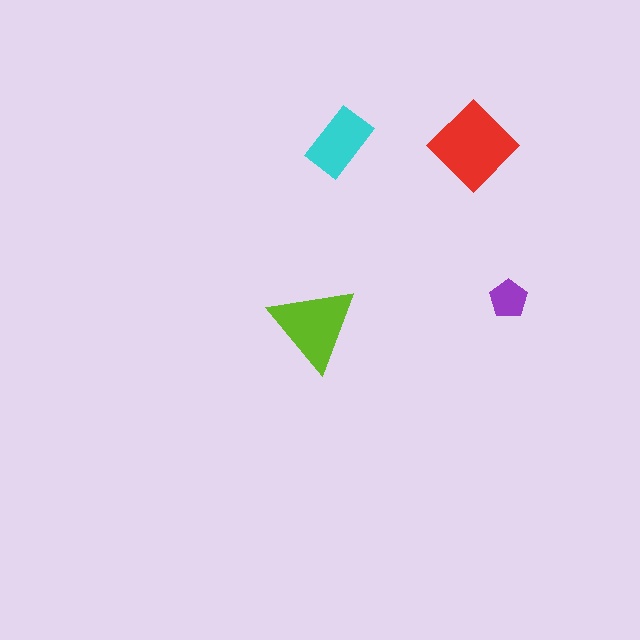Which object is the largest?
The red diamond.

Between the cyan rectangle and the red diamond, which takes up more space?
The red diamond.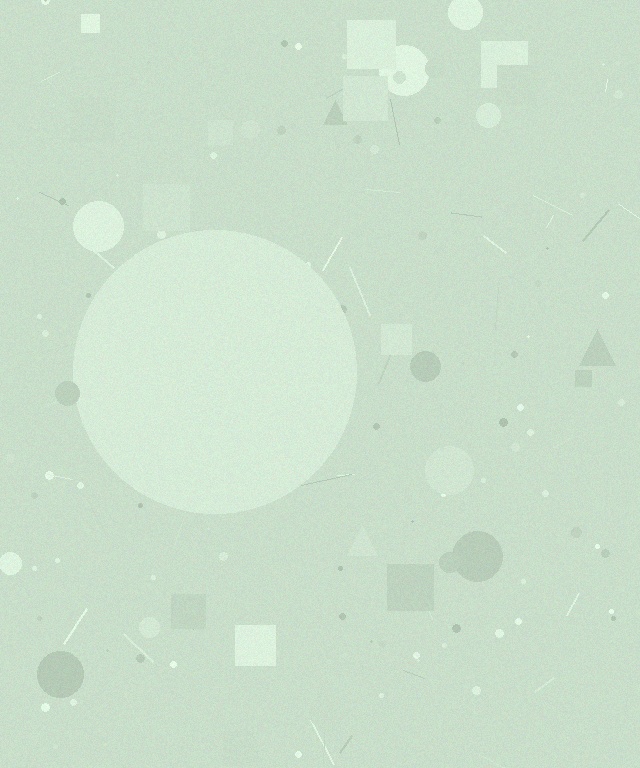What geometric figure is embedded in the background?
A circle is embedded in the background.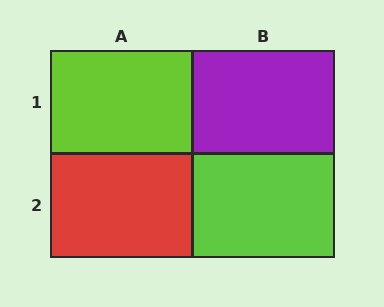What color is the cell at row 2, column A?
Red.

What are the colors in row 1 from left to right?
Lime, purple.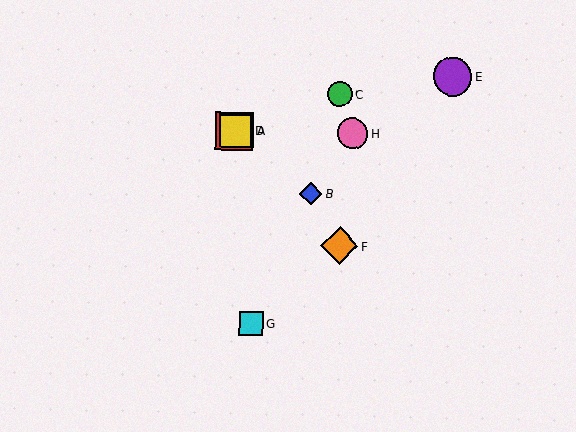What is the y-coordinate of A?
Object A is at y≈131.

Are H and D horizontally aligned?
Yes, both are at y≈134.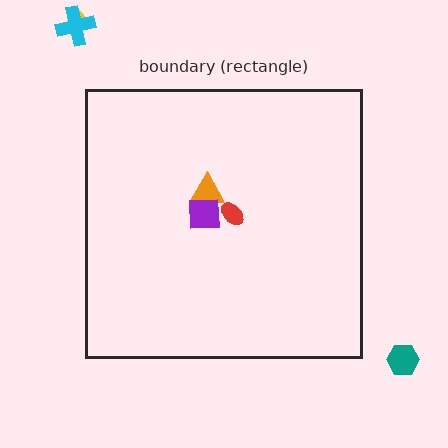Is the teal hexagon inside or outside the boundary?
Outside.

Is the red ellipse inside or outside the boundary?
Inside.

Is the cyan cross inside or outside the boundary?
Outside.